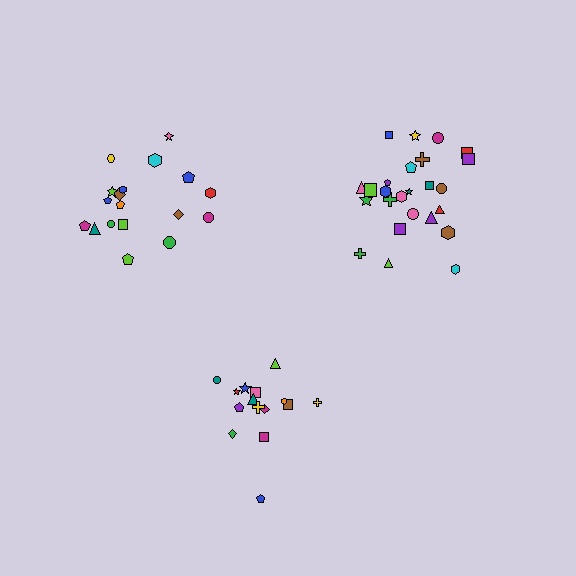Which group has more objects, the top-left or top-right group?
The top-right group.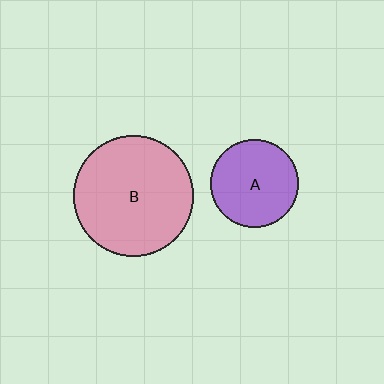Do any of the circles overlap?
No, none of the circles overlap.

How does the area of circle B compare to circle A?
Approximately 1.9 times.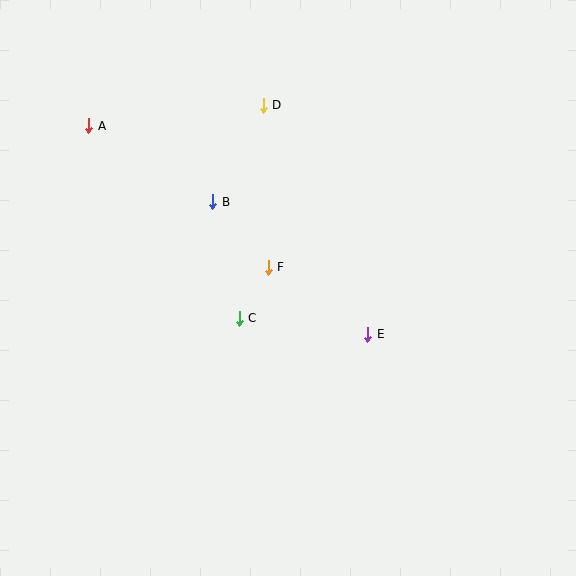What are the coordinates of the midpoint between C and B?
The midpoint between C and B is at (226, 260).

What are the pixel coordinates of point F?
Point F is at (268, 267).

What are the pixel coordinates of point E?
Point E is at (368, 334).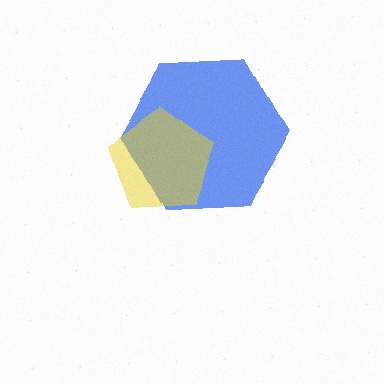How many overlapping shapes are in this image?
There are 2 overlapping shapes in the image.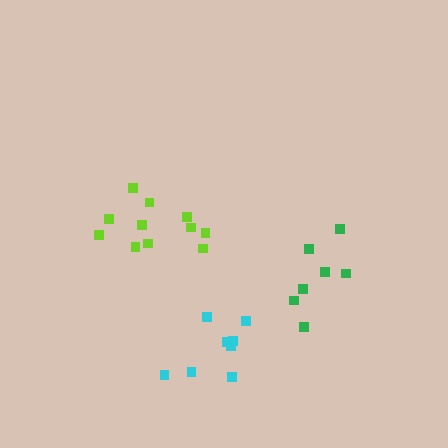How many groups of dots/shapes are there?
There are 3 groups.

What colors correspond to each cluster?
The clusters are colored: green, lime, cyan.